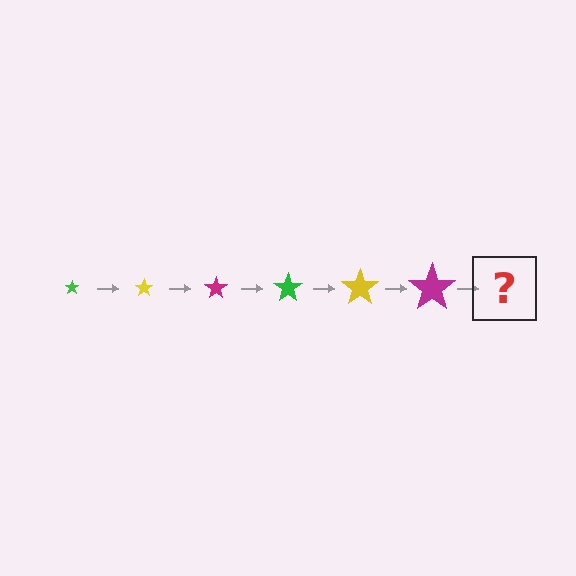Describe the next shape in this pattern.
It should be a green star, larger than the previous one.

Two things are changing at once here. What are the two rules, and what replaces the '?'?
The two rules are that the star grows larger each step and the color cycles through green, yellow, and magenta. The '?' should be a green star, larger than the previous one.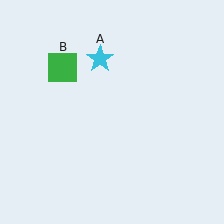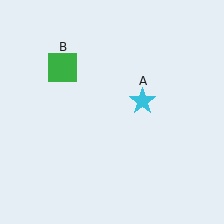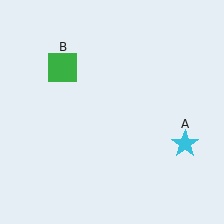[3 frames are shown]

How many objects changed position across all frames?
1 object changed position: cyan star (object A).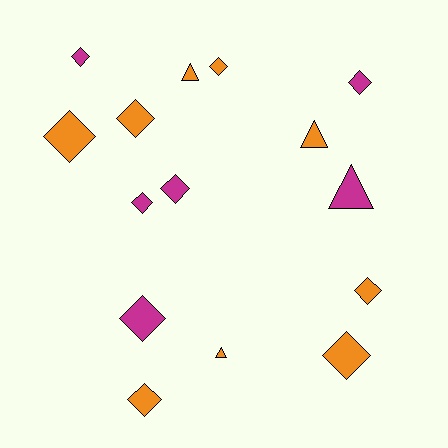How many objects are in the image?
There are 15 objects.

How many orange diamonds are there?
There are 6 orange diamonds.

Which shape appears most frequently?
Diamond, with 11 objects.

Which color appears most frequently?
Orange, with 9 objects.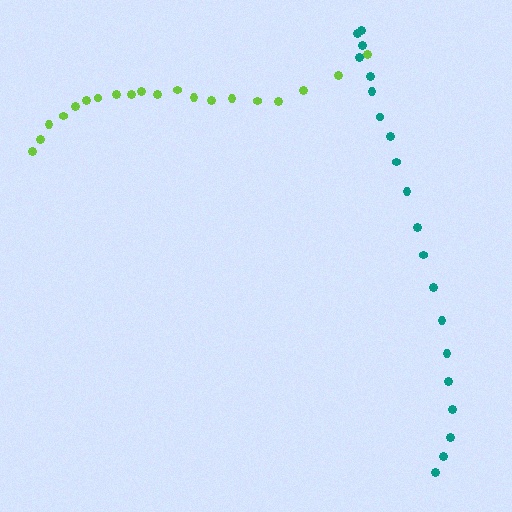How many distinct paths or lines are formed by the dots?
There are 2 distinct paths.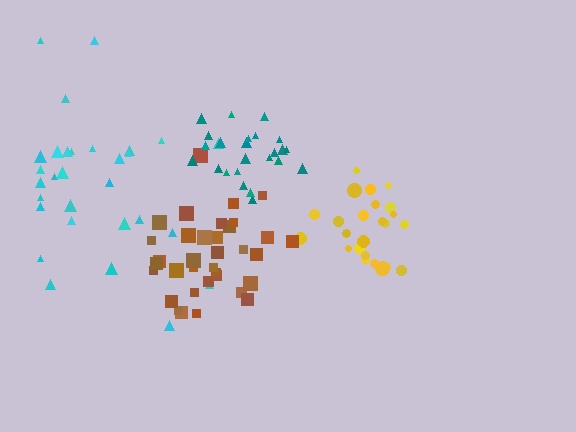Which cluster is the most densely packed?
Teal.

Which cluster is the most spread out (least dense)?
Cyan.